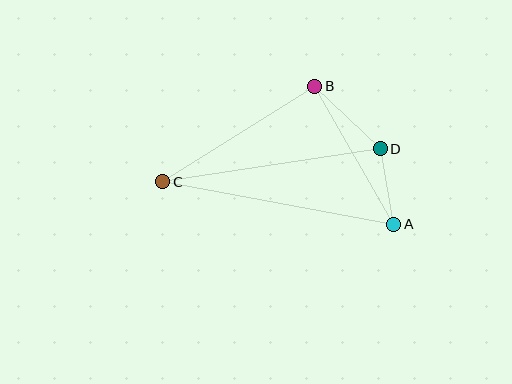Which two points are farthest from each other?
Points A and C are farthest from each other.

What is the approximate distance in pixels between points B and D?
The distance between B and D is approximately 90 pixels.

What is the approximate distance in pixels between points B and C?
The distance between B and C is approximately 180 pixels.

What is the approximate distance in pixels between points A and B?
The distance between A and B is approximately 159 pixels.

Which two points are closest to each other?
Points A and D are closest to each other.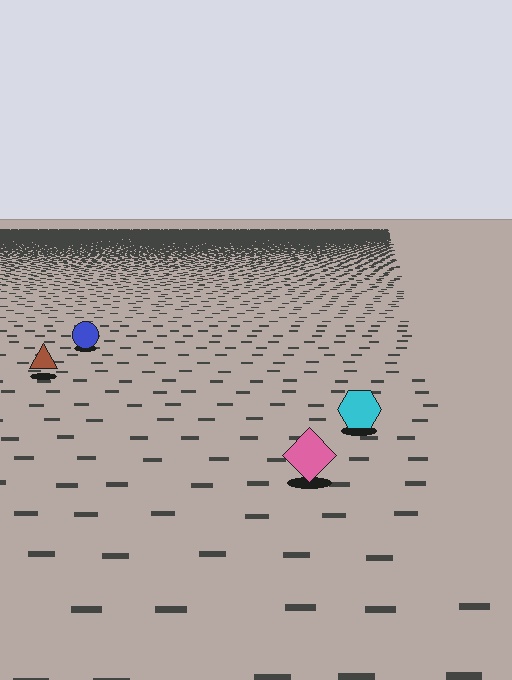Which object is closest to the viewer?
The pink diamond is closest. The texture marks near it are larger and more spread out.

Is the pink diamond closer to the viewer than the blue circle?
Yes. The pink diamond is closer — you can tell from the texture gradient: the ground texture is coarser near it.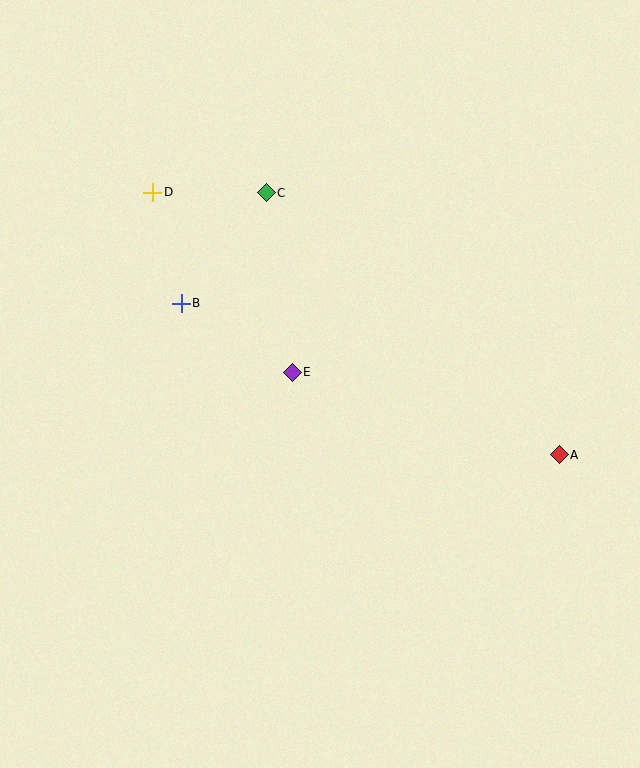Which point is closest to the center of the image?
Point E at (292, 372) is closest to the center.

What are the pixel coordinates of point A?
Point A is at (559, 455).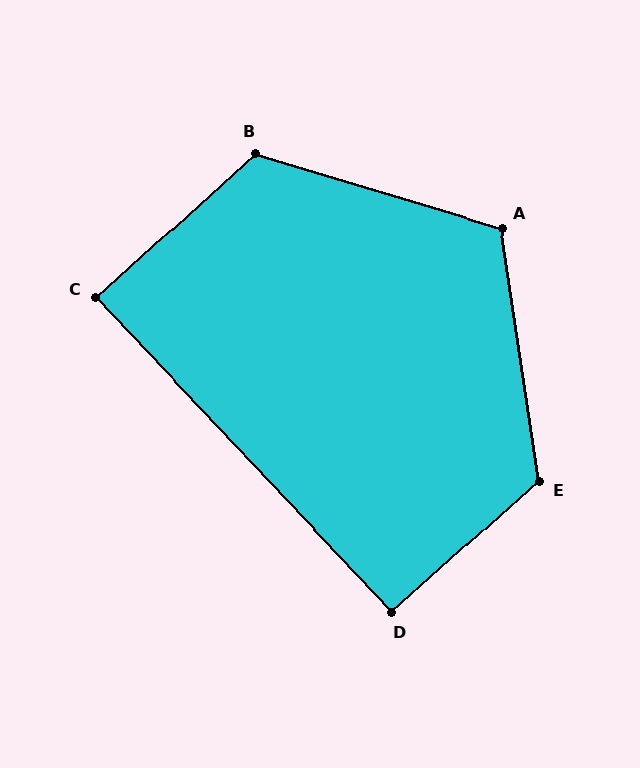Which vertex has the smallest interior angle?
C, at approximately 89 degrees.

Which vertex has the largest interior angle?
E, at approximately 124 degrees.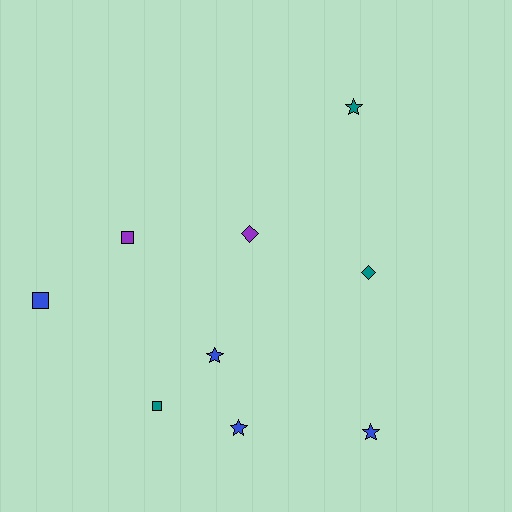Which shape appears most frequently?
Star, with 4 objects.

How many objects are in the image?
There are 9 objects.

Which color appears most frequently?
Blue, with 4 objects.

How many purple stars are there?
There are no purple stars.